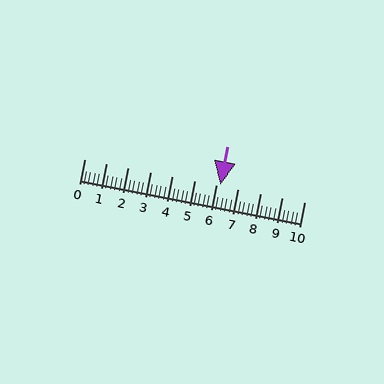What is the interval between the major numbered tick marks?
The major tick marks are spaced 1 units apart.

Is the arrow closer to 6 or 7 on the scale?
The arrow is closer to 6.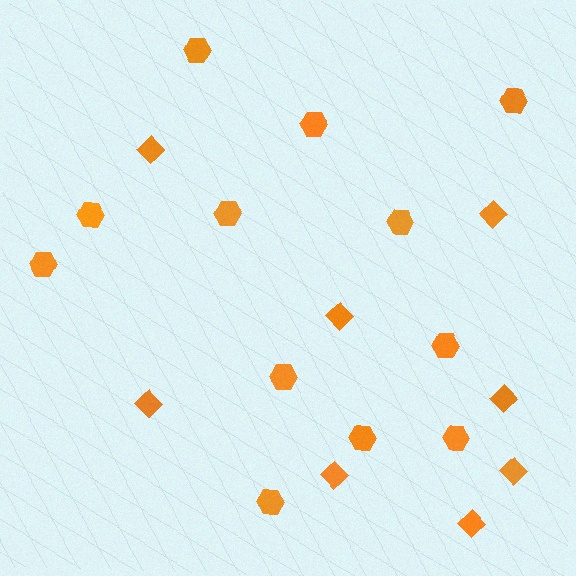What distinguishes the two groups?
There are 2 groups: one group of hexagons (12) and one group of diamonds (8).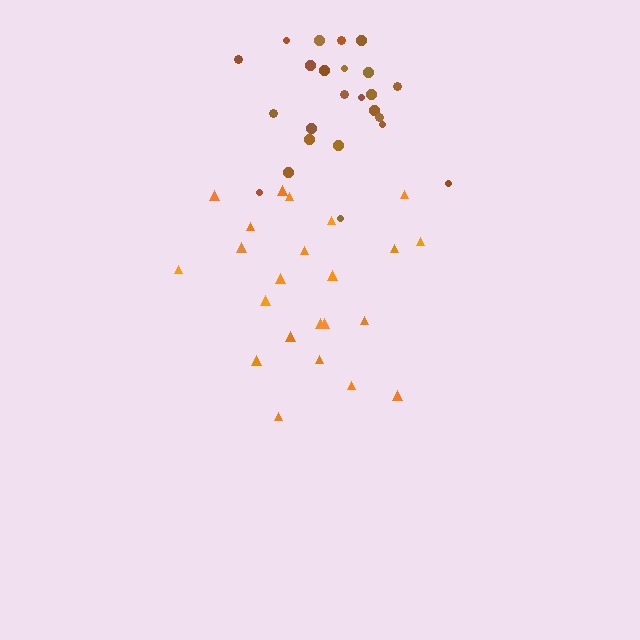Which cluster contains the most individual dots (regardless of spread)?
Brown (24).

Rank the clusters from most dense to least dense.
brown, orange.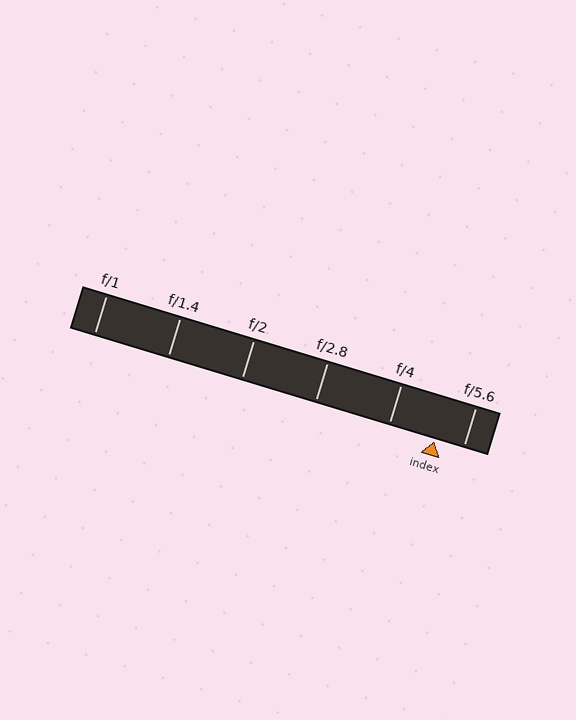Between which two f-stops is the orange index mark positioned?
The index mark is between f/4 and f/5.6.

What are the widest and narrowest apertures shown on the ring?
The widest aperture shown is f/1 and the narrowest is f/5.6.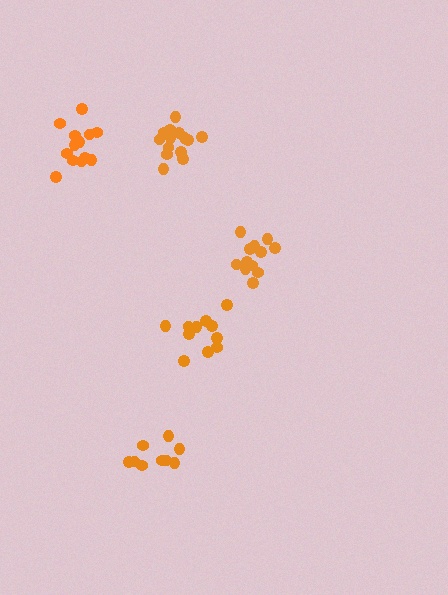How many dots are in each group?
Group 1: 11 dots, Group 2: 12 dots, Group 3: 13 dots, Group 4: 15 dots, Group 5: 9 dots (60 total).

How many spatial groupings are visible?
There are 5 spatial groupings.